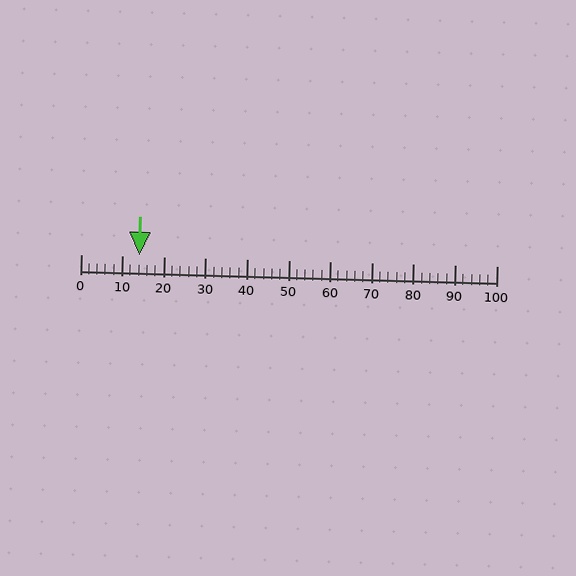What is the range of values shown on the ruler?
The ruler shows values from 0 to 100.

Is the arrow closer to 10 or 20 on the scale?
The arrow is closer to 10.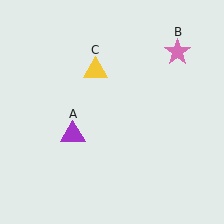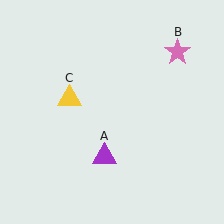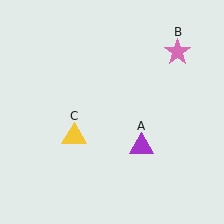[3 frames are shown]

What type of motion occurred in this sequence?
The purple triangle (object A), yellow triangle (object C) rotated counterclockwise around the center of the scene.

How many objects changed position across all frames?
2 objects changed position: purple triangle (object A), yellow triangle (object C).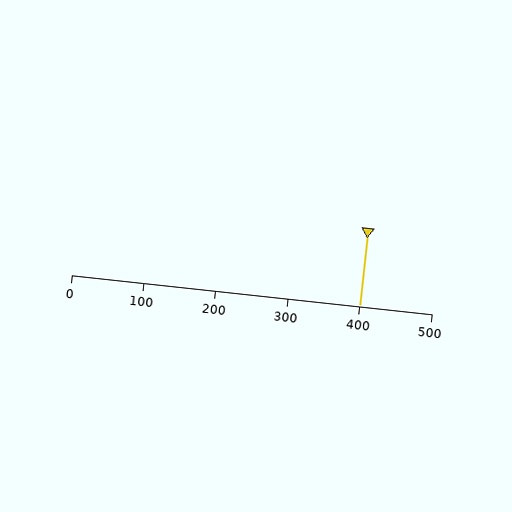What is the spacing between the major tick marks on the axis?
The major ticks are spaced 100 apart.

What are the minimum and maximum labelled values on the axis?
The axis runs from 0 to 500.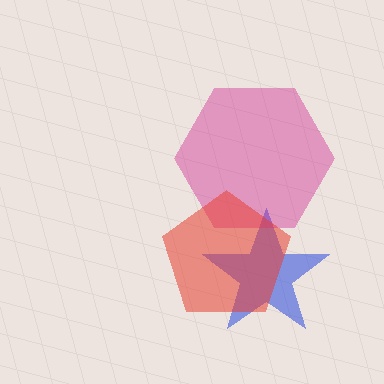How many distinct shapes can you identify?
There are 3 distinct shapes: a blue star, a magenta hexagon, a red pentagon.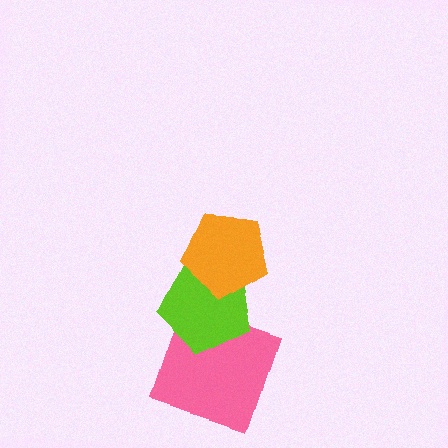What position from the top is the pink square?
The pink square is 3rd from the top.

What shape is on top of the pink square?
The lime pentagon is on top of the pink square.